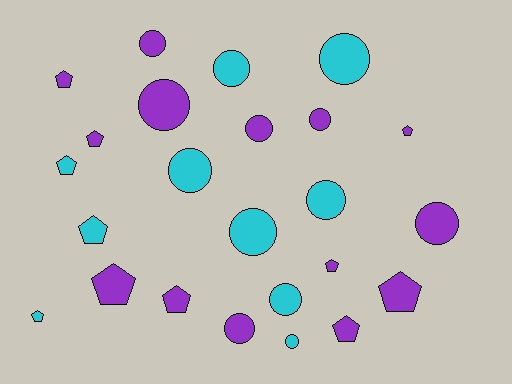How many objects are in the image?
There are 24 objects.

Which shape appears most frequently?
Circle, with 13 objects.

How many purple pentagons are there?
There are 8 purple pentagons.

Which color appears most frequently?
Purple, with 14 objects.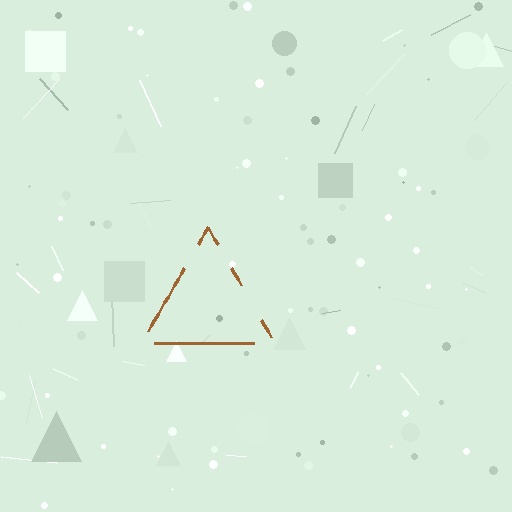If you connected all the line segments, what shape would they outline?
They would outline a triangle.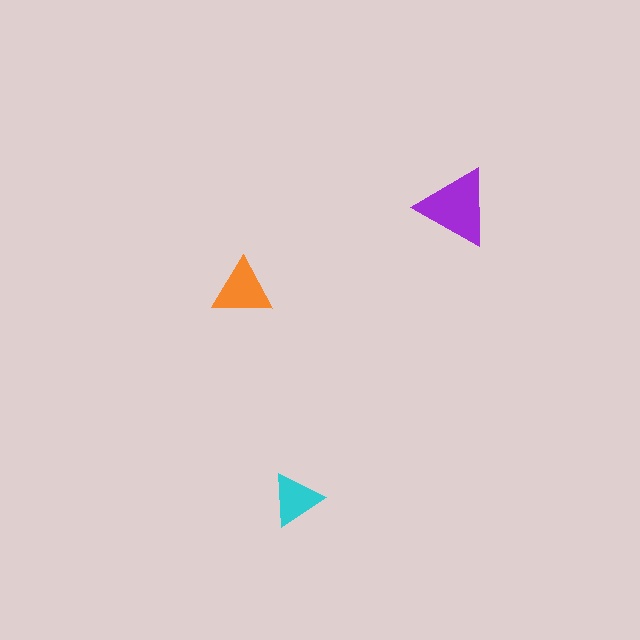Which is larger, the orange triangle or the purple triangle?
The purple one.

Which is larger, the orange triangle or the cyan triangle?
The orange one.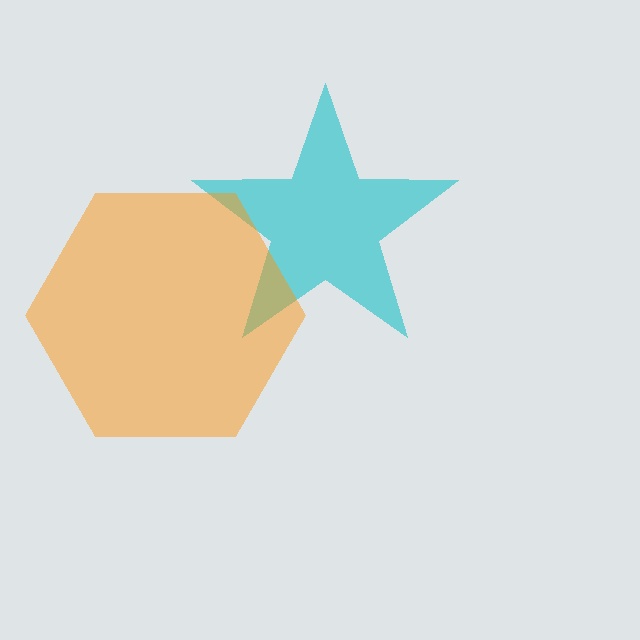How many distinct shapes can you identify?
There are 2 distinct shapes: a cyan star, an orange hexagon.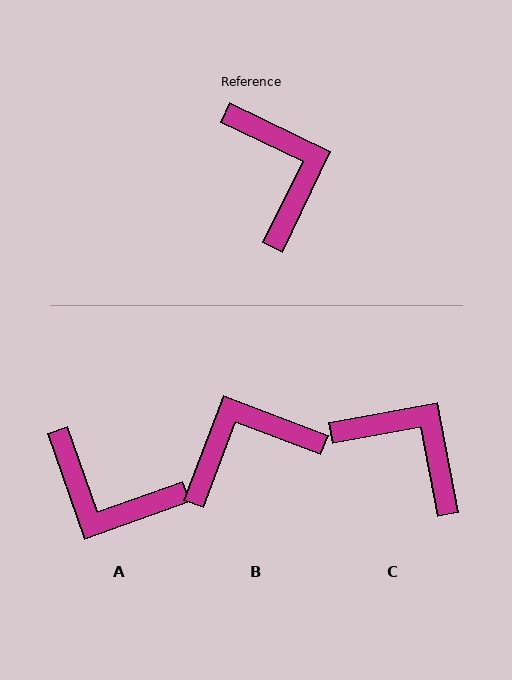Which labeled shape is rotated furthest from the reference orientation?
A, about 135 degrees away.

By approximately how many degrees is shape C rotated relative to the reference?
Approximately 36 degrees counter-clockwise.